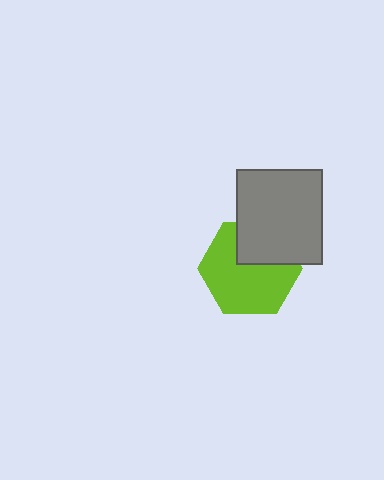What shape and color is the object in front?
The object in front is a gray rectangle.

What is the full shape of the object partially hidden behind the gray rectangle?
The partially hidden object is a lime hexagon.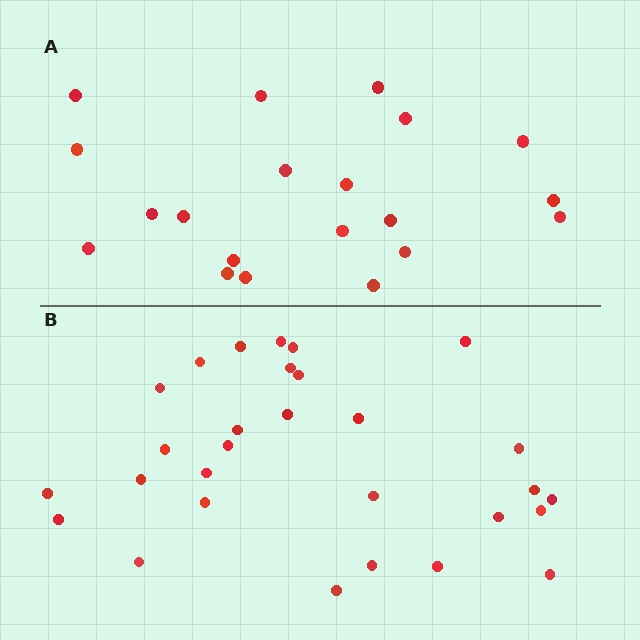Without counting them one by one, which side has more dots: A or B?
Region B (the bottom region) has more dots.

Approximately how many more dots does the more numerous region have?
Region B has roughly 8 or so more dots than region A.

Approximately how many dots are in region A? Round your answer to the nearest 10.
About 20 dots.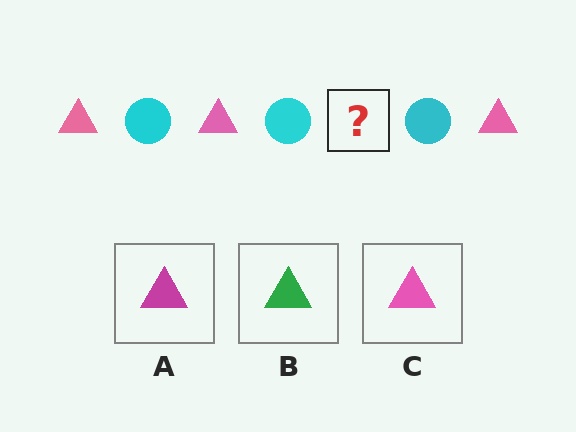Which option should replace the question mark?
Option C.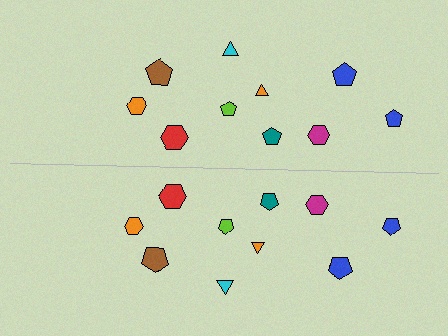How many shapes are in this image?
There are 20 shapes in this image.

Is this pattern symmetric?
Yes, this pattern has bilateral (reflection) symmetry.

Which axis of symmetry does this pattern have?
The pattern has a horizontal axis of symmetry running through the center of the image.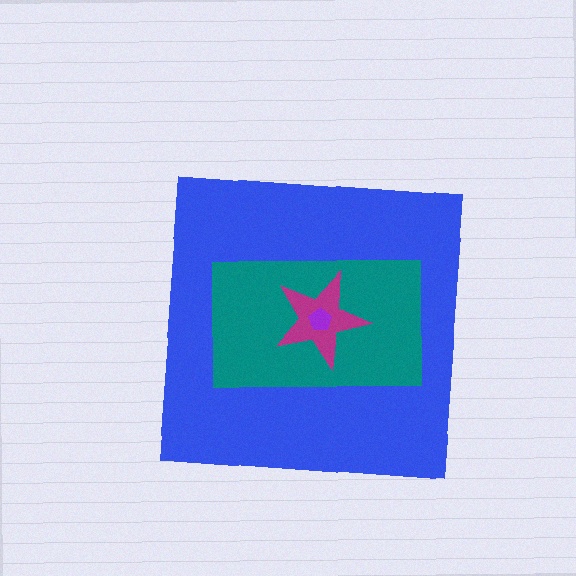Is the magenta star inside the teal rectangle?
Yes.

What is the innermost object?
The purple pentagon.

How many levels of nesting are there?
4.